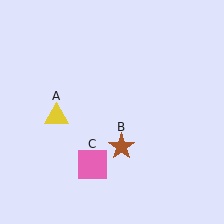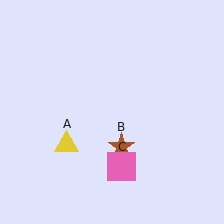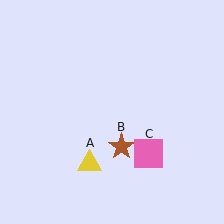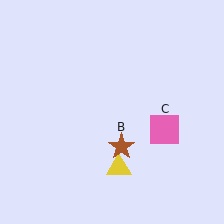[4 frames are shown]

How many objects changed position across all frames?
2 objects changed position: yellow triangle (object A), pink square (object C).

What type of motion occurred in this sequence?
The yellow triangle (object A), pink square (object C) rotated counterclockwise around the center of the scene.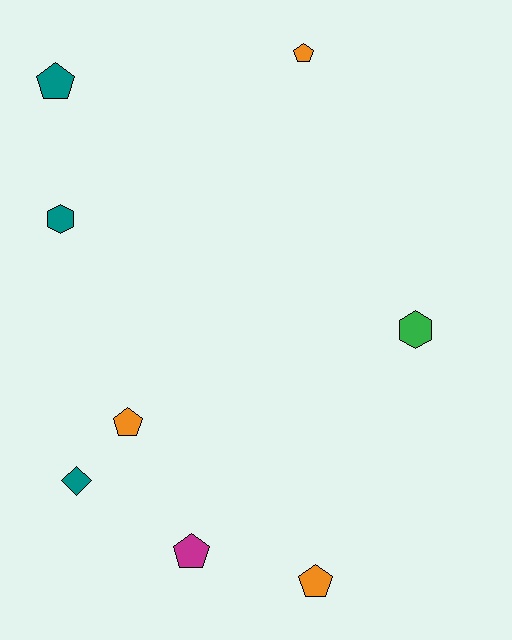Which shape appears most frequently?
Pentagon, with 5 objects.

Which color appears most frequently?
Orange, with 3 objects.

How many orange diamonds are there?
There are no orange diamonds.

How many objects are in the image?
There are 8 objects.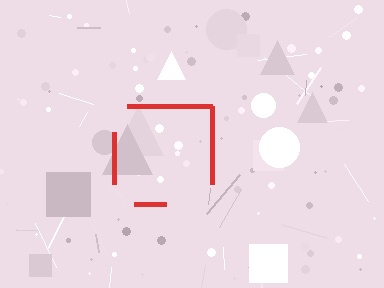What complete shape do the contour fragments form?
The contour fragments form a square.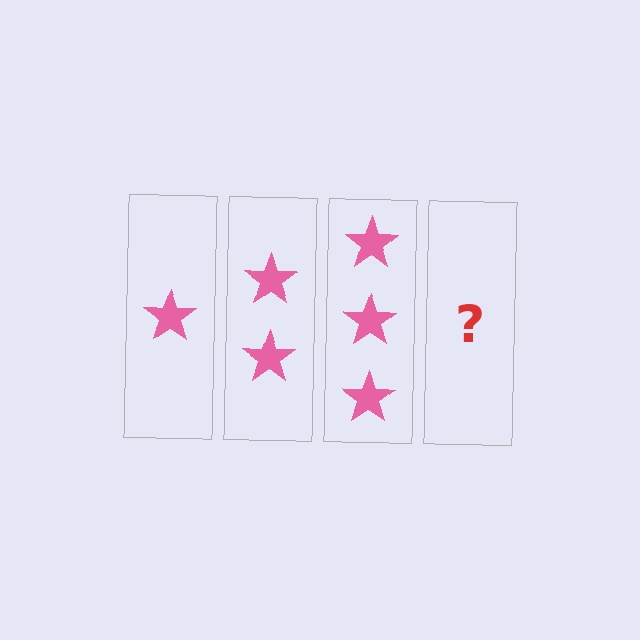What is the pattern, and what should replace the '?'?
The pattern is that each step adds one more star. The '?' should be 4 stars.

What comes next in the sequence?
The next element should be 4 stars.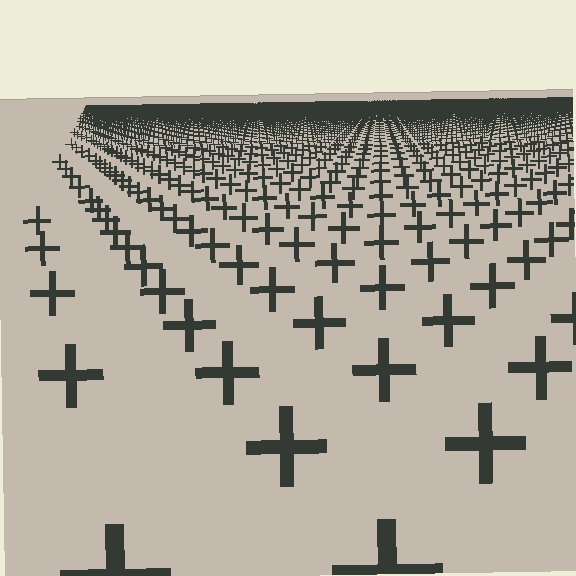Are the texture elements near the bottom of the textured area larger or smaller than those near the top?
Larger. Near the bottom, elements are closer to the viewer and appear at a bigger on-screen size.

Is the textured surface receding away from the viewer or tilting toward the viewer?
The surface is receding away from the viewer. Texture elements get smaller and denser toward the top.